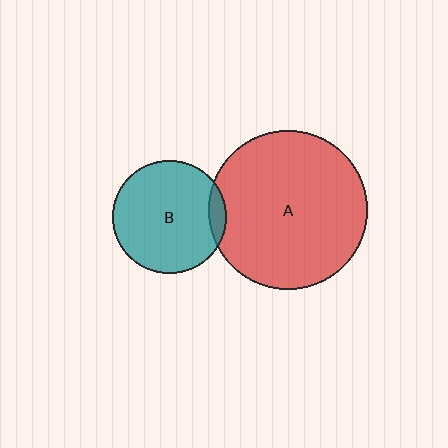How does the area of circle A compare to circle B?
Approximately 1.9 times.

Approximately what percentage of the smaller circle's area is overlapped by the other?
Approximately 10%.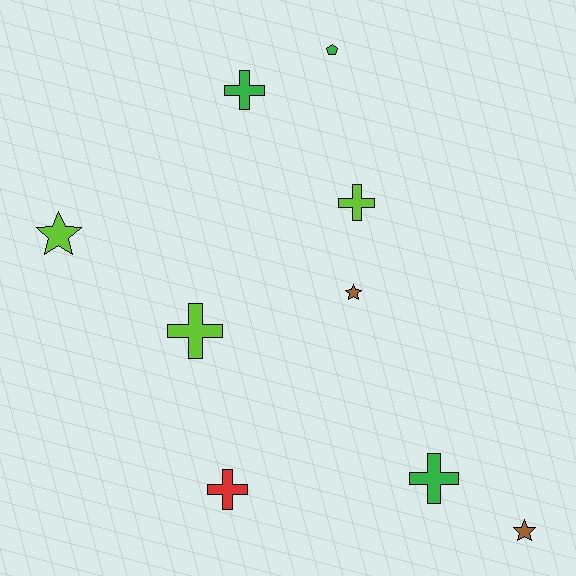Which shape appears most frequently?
Cross, with 5 objects.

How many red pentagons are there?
There are no red pentagons.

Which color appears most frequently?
Lime, with 3 objects.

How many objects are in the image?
There are 9 objects.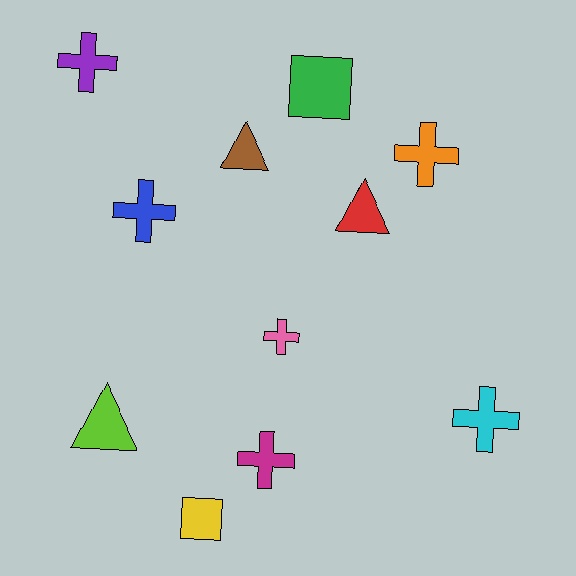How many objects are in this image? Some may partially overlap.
There are 11 objects.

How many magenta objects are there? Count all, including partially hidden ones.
There is 1 magenta object.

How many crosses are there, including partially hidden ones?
There are 6 crosses.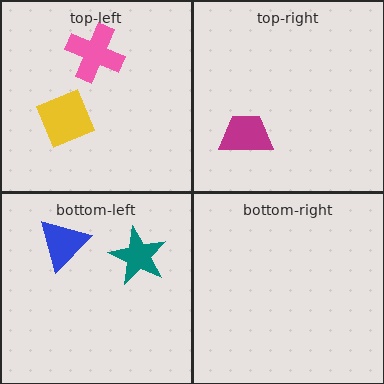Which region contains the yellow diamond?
The top-left region.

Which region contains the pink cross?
The top-left region.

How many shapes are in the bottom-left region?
2.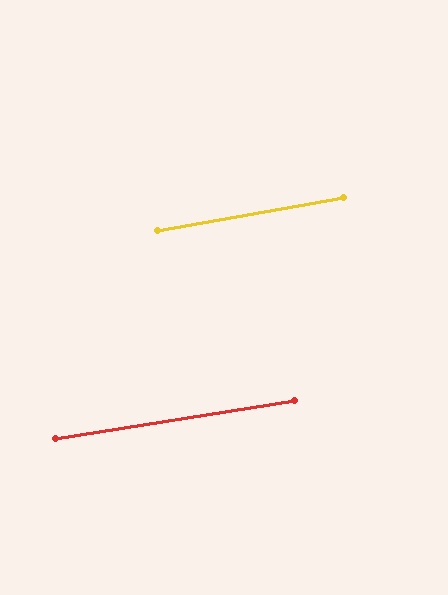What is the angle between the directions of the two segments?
Approximately 1 degree.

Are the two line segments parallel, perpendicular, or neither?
Parallel — their directions differ by only 0.9°.